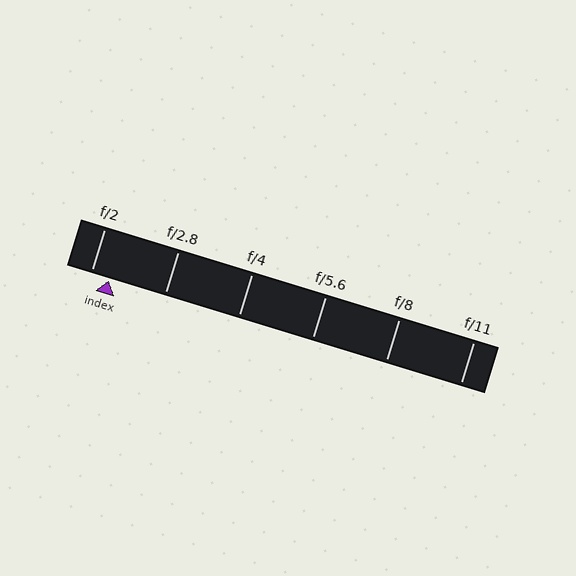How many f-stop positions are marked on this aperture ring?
There are 6 f-stop positions marked.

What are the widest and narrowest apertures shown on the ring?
The widest aperture shown is f/2 and the narrowest is f/11.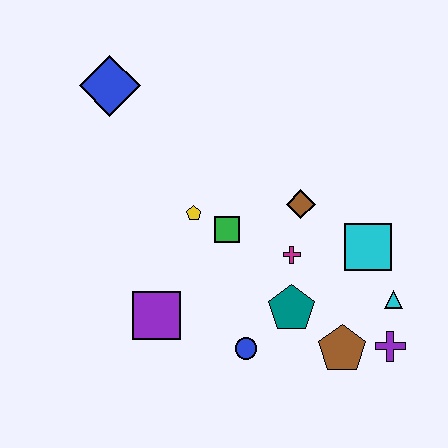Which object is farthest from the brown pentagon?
The blue diamond is farthest from the brown pentagon.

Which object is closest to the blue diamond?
The yellow pentagon is closest to the blue diamond.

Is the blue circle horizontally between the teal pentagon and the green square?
Yes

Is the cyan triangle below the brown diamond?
Yes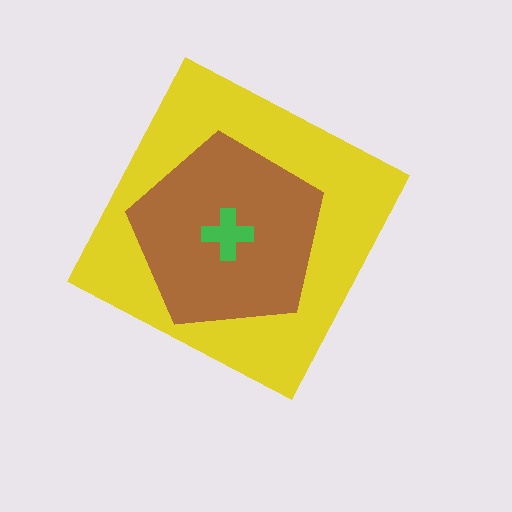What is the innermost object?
The green cross.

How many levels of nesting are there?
3.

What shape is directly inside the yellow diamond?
The brown pentagon.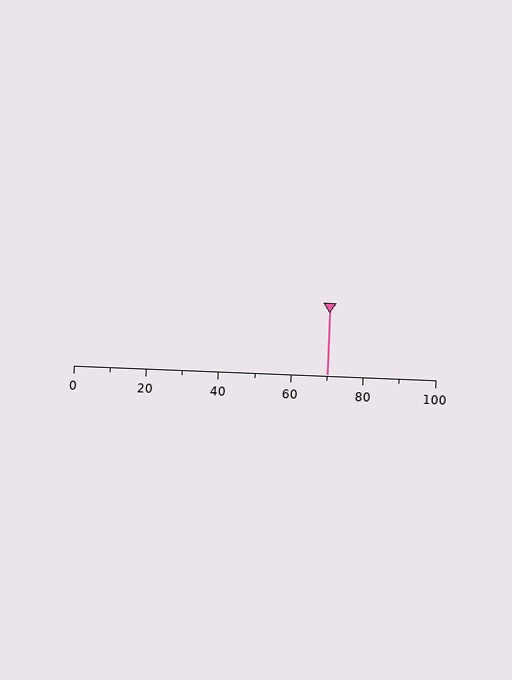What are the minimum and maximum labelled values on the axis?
The axis runs from 0 to 100.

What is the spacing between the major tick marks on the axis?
The major ticks are spaced 20 apart.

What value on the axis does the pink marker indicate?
The marker indicates approximately 70.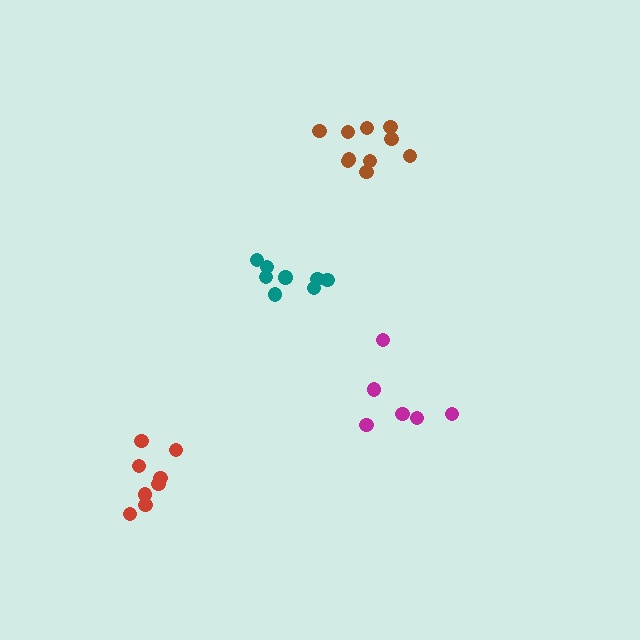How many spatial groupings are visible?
There are 4 spatial groupings.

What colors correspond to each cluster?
The clusters are colored: teal, brown, magenta, red.